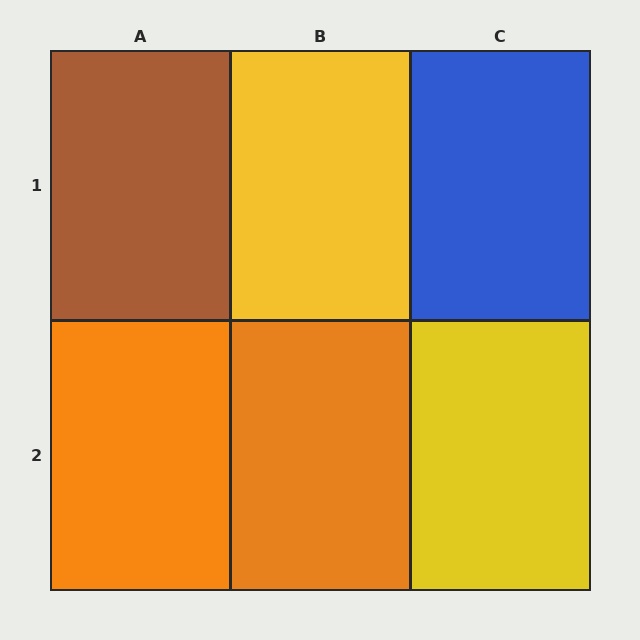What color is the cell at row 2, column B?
Orange.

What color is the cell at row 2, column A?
Orange.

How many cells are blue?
1 cell is blue.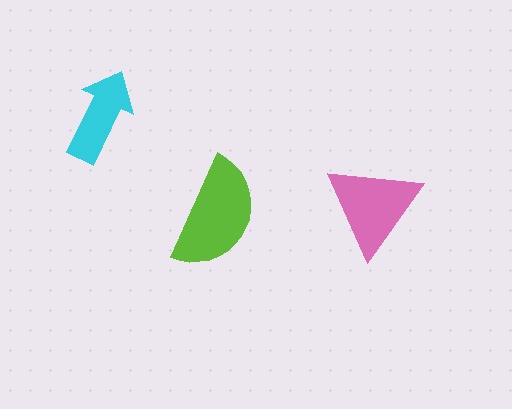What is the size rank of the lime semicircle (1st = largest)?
1st.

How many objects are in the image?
There are 3 objects in the image.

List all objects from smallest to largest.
The cyan arrow, the pink triangle, the lime semicircle.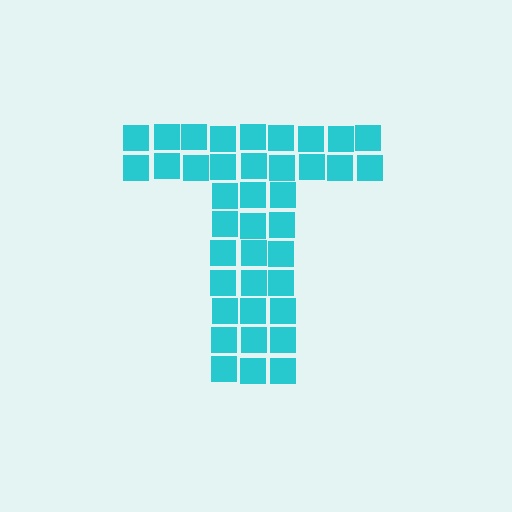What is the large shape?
The large shape is the letter T.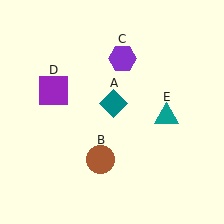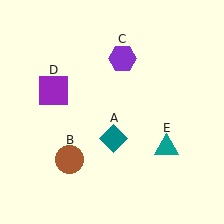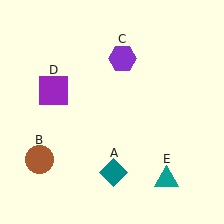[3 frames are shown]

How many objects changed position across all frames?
3 objects changed position: teal diamond (object A), brown circle (object B), teal triangle (object E).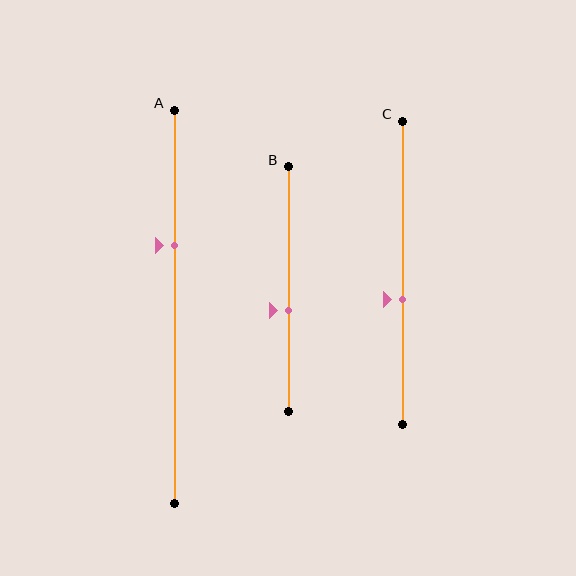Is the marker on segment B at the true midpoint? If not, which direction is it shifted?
No, the marker on segment B is shifted downward by about 9% of the segment length.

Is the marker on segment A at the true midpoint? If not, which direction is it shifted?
No, the marker on segment A is shifted upward by about 16% of the segment length.